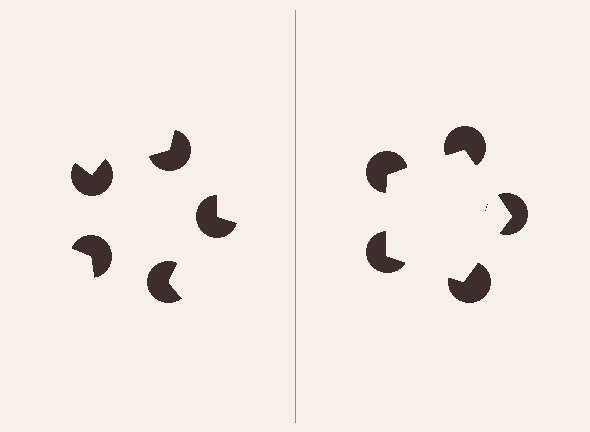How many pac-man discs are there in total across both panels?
10 — 5 on each side.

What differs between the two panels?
The pac-man discs are positioned identically on both sides; only the wedge orientations differ. On the right they align to a pentagon; on the left they are misaligned.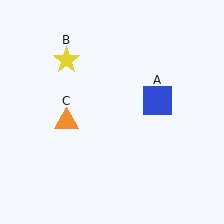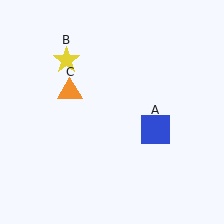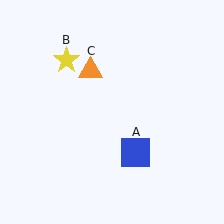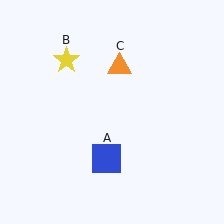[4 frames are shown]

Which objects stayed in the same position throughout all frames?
Yellow star (object B) remained stationary.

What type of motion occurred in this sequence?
The blue square (object A), orange triangle (object C) rotated clockwise around the center of the scene.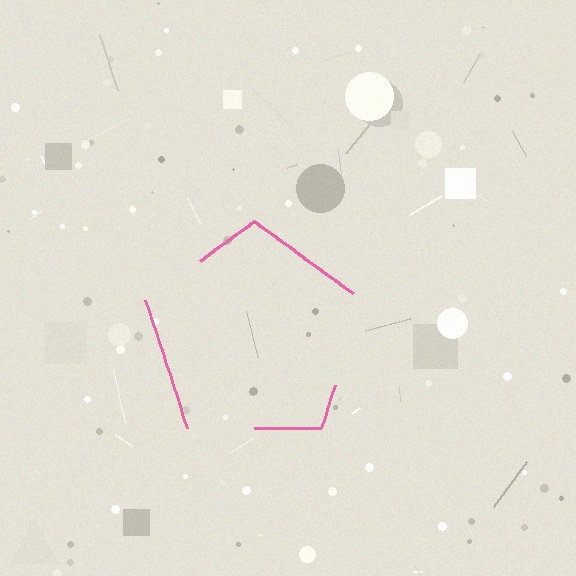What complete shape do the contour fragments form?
The contour fragments form a pentagon.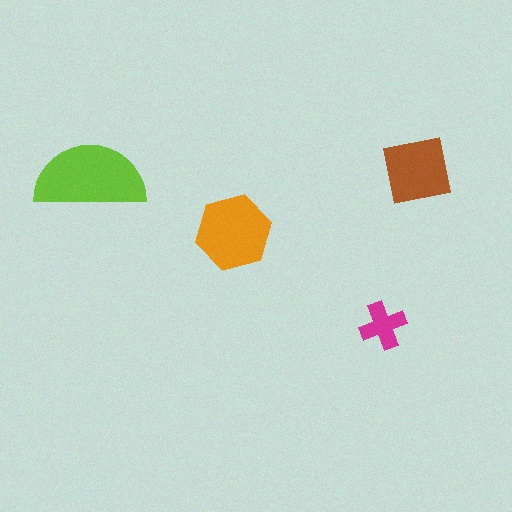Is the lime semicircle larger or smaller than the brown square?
Larger.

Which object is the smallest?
The magenta cross.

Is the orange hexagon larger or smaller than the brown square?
Larger.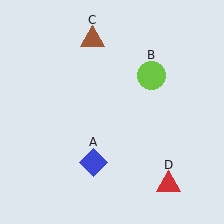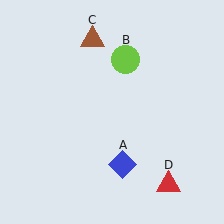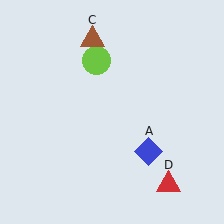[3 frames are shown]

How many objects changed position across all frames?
2 objects changed position: blue diamond (object A), lime circle (object B).